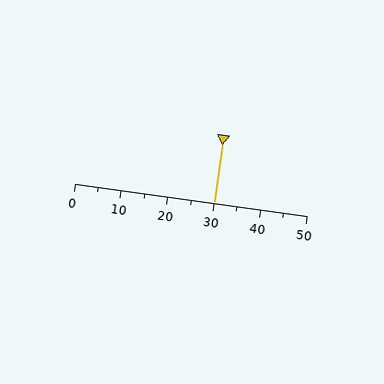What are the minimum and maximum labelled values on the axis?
The axis runs from 0 to 50.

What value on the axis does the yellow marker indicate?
The marker indicates approximately 30.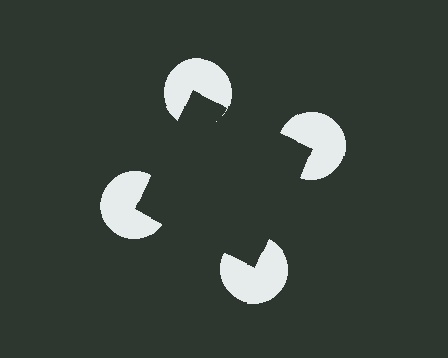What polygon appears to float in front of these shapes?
An illusory square — its edges are inferred from the aligned wedge cuts in the pac-man discs, not physically drawn.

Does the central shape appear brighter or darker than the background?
It typically appears slightly darker than the background, even though no actual brightness change is drawn.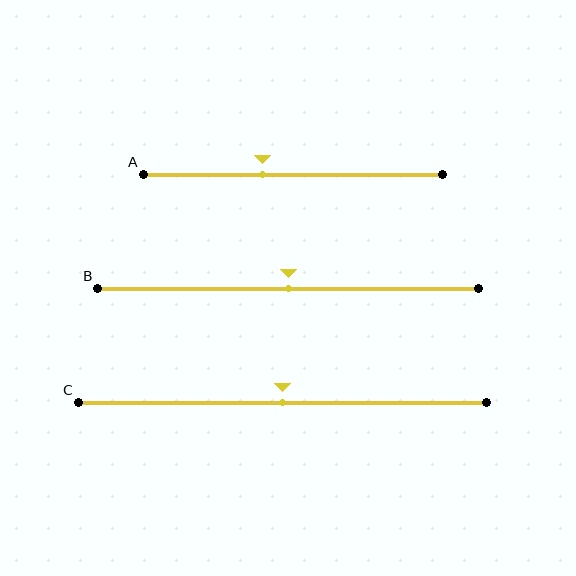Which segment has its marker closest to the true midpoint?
Segment B has its marker closest to the true midpoint.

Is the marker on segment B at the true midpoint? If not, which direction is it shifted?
Yes, the marker on segment B is at the true midpoint.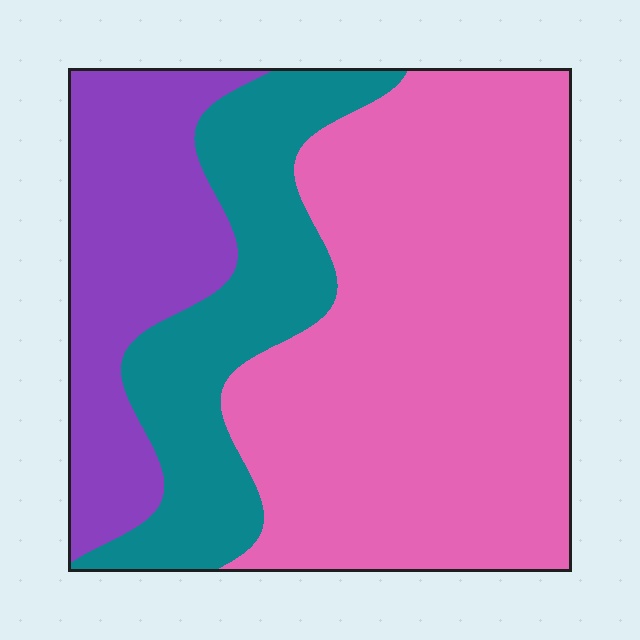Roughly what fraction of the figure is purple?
Purple takes up about one fifth (1/5) of the figure.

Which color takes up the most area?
Pink, at roughly 55%.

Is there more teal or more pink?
Pink.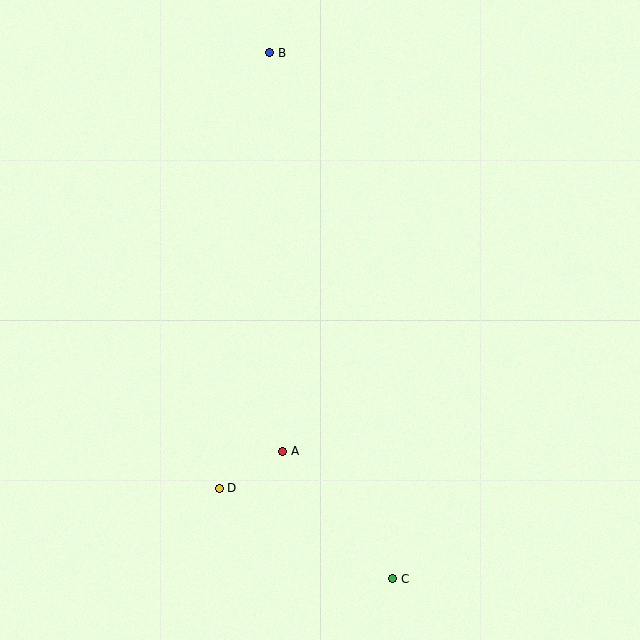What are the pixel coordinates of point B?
Point B is at (270, 53).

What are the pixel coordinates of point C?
Point C is at (393, 579).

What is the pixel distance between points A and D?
The distance between A and D is 74 pixels.